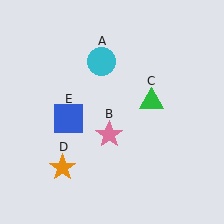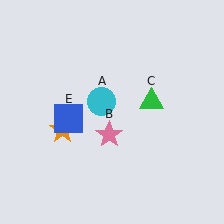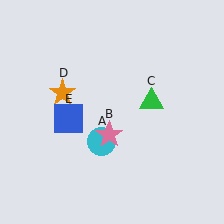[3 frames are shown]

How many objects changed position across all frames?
2 objects changed position: cyan circle (object A), orange star (object D).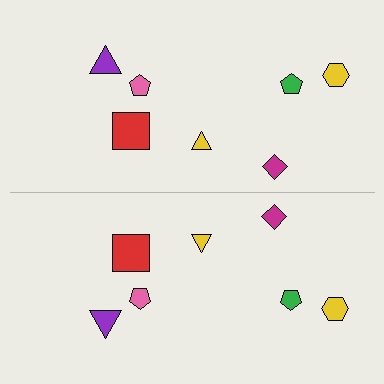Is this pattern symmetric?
Yes, this pattern has bilateral (reflection) symmetry.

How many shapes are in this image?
There are 14 shapes in this image.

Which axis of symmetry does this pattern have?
The pattern has a horizontal axis of symmetry running through the center of the image.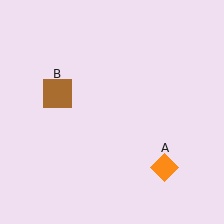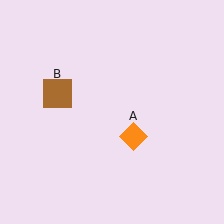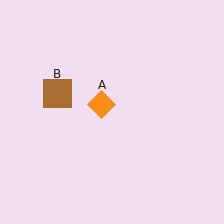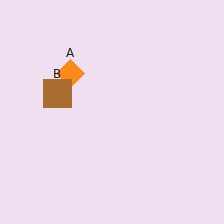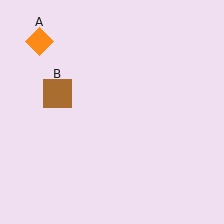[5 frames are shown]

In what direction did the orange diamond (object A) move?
The orange diamond (object A) moved up and to the left.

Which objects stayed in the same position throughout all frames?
Brown square (object B) remained stationary.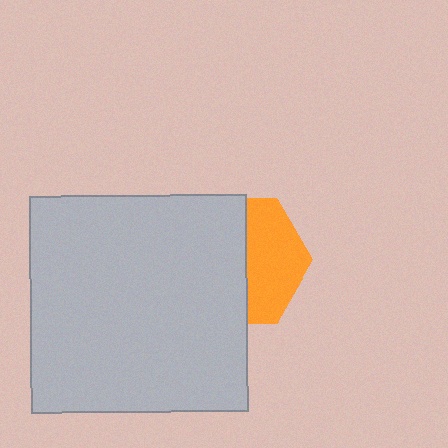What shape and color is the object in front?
The object in front is a light gray square.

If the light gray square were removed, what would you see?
You would see the complete orange hexagon.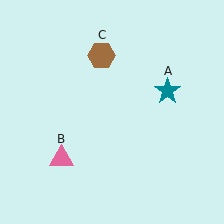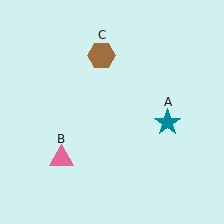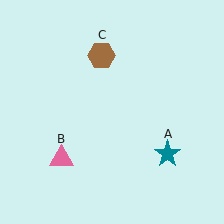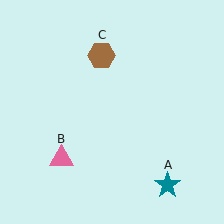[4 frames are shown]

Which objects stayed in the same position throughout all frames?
Pink triangle (object B) and brown hexagon (object C) remained stationary.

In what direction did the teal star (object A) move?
The teal star (object A) moved down.